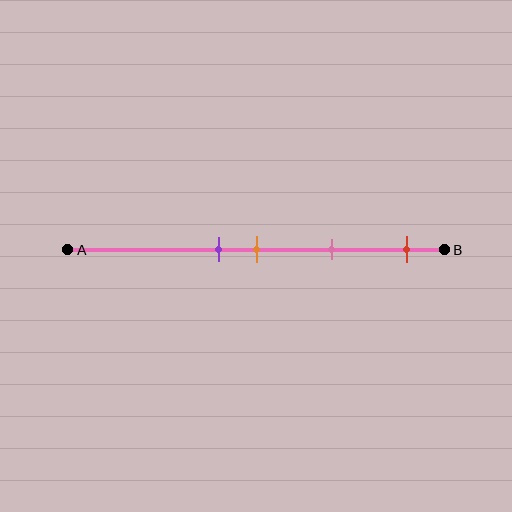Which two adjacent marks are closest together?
The purple and orange marks are the closest adjacent pair.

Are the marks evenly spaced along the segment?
No, the marks are not evenly spaced.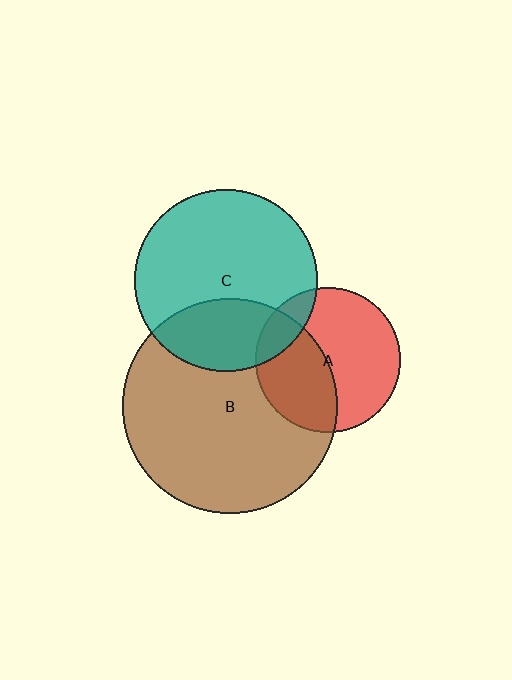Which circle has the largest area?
Circle B (brown).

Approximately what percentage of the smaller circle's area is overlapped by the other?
Approximately 40%.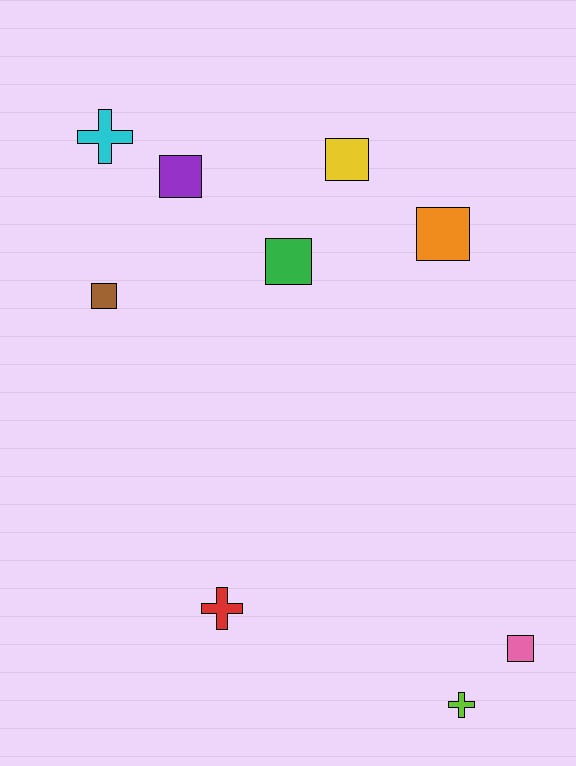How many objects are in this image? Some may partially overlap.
There are 9 objects.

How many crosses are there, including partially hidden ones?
There are 3 crosses.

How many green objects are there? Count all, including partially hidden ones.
There is 1 green object.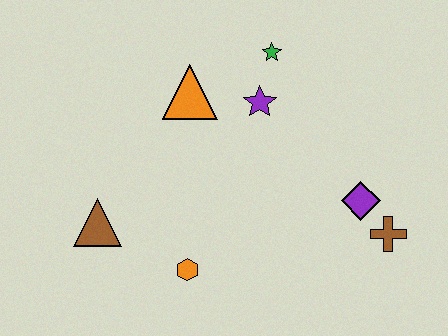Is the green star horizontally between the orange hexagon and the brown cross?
Yes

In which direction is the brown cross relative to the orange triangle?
The brown cross is to the right of the orange triangle.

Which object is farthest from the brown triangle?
The brown cross is farthest from the brown triangle.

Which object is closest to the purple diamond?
The brown cross is closest to the purple diamond.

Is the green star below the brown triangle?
No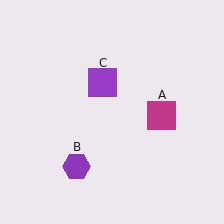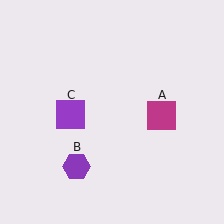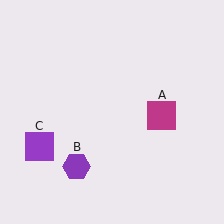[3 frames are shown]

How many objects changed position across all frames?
1 object changed position: purple square (object C).